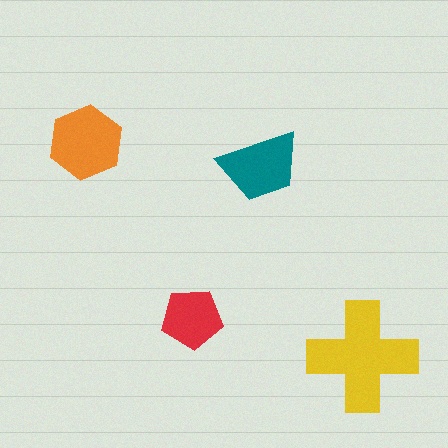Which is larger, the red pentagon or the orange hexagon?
The orange hexagon.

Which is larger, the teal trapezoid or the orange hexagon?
The orange hexagon.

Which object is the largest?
The yellow cross.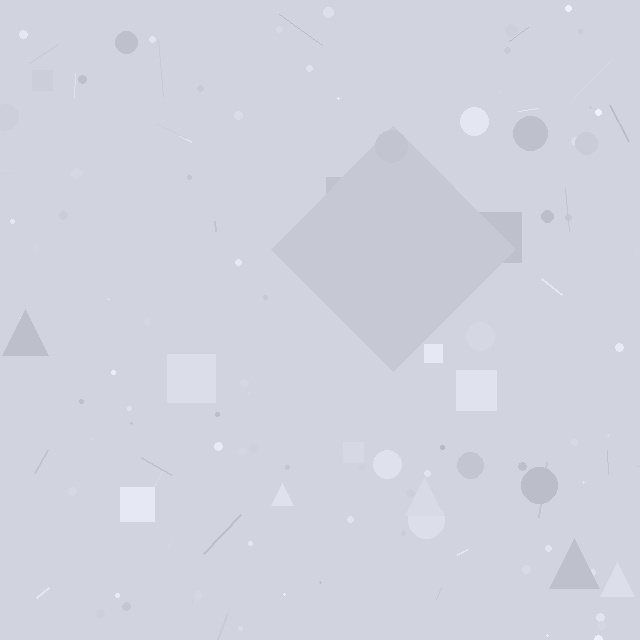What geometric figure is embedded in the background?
A diamond is embedded in the background.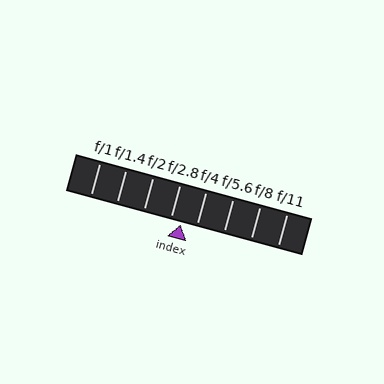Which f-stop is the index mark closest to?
The index mark is closest to f/2.8.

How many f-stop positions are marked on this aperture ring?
There are 8 f-stop positions marked.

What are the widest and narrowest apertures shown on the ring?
The widest aperture shown is f/1 and the narrowest is f/11.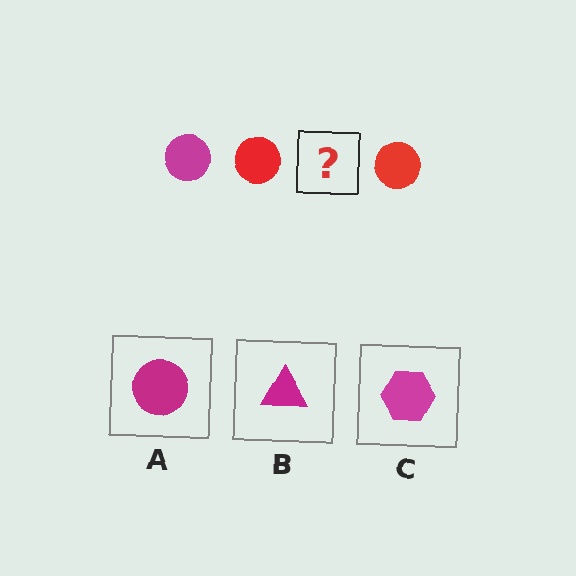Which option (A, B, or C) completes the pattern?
A.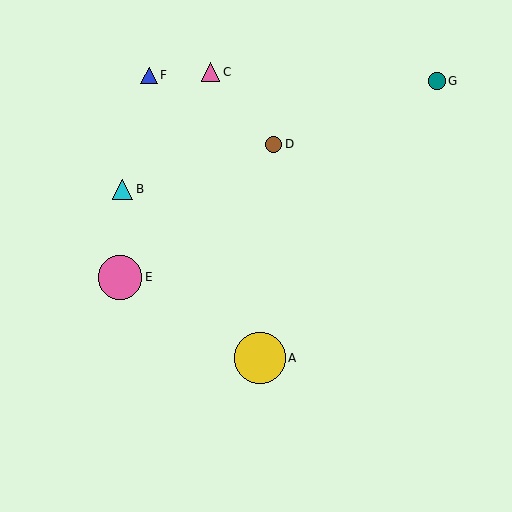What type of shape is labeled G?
Shape G is a teal circle.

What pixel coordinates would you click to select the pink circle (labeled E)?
Click at (120, 277) to select the pink circle E.